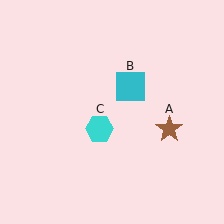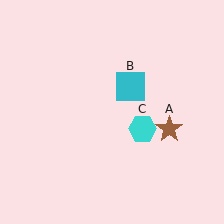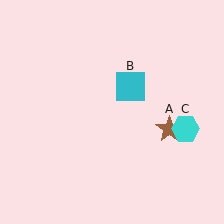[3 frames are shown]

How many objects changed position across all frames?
1 object changed position: cyan hexagon (object C).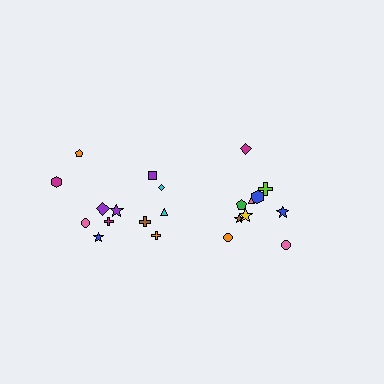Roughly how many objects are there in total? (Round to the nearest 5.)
Roughly 20 objects in total.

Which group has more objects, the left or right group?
The left group.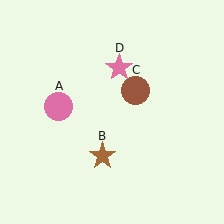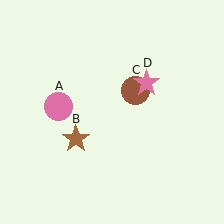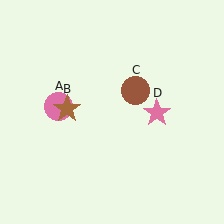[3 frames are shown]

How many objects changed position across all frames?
2 objects changed position: brown star (object B), pink star (object D).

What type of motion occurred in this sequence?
The brown star (object B), pink star (object D) rotated clockwise around the center of the scene.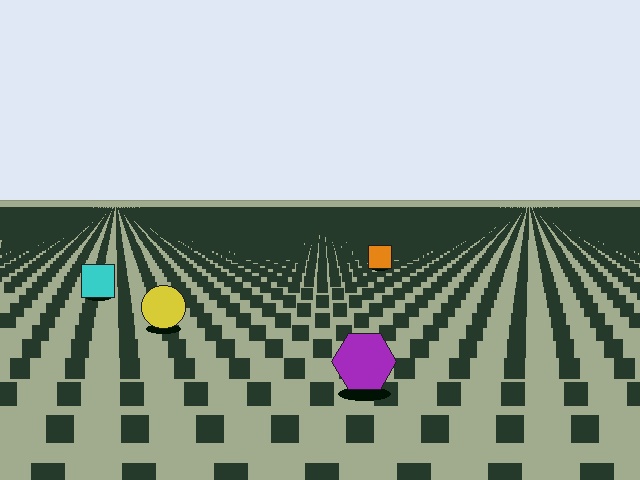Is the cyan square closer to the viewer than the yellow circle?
No. The yellow circle is closer — you can tell from the texture gradient: the ground texture is coarser near it.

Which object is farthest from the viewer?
The orange square is farthest from the viewer. It appears smaller and the ground texture around it is denser.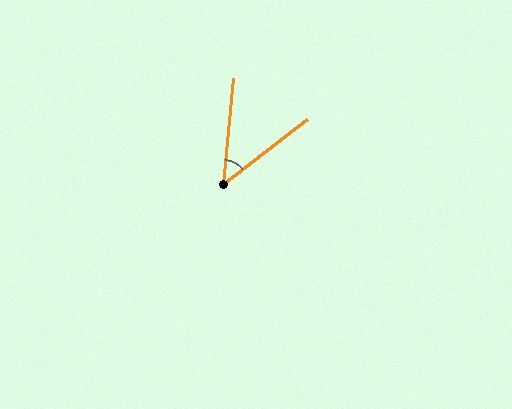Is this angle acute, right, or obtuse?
It is acute.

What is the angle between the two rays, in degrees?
Approximately 47 degrees.